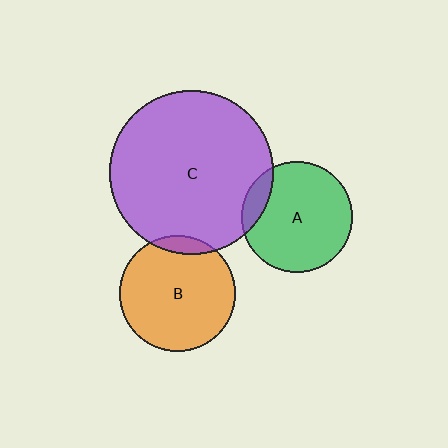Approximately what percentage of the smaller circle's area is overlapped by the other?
Approximately 10%.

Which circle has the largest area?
Circle C (purple).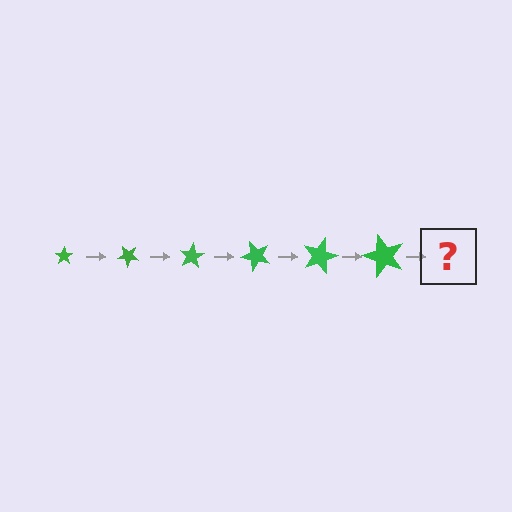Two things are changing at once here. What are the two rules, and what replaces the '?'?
The two rules are that the star grows larger each step and it rotates 40 degrees each step. The '?' should be a star, larger than the previous one and rotated 240 degrees from the start.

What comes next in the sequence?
The next element should be a star, larger than the previous one and rotated 240 degrees from the start.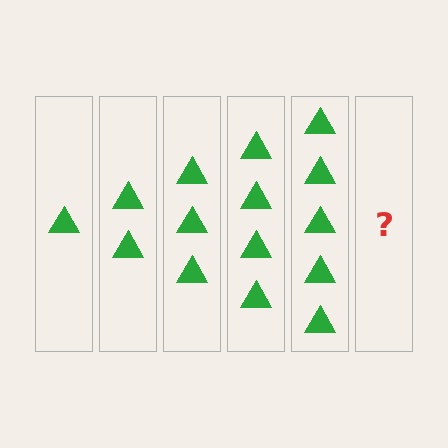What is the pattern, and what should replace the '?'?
The pattern is that each step adds one more triangle. The '?' should be 6 triangles.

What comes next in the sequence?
The next element should be 6 triangles.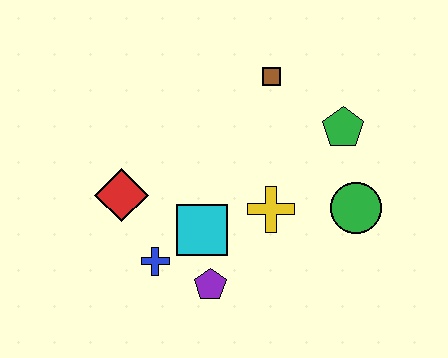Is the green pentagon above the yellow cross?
Yes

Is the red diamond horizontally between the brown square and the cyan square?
No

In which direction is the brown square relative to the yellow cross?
The brown square is above the yellow cross.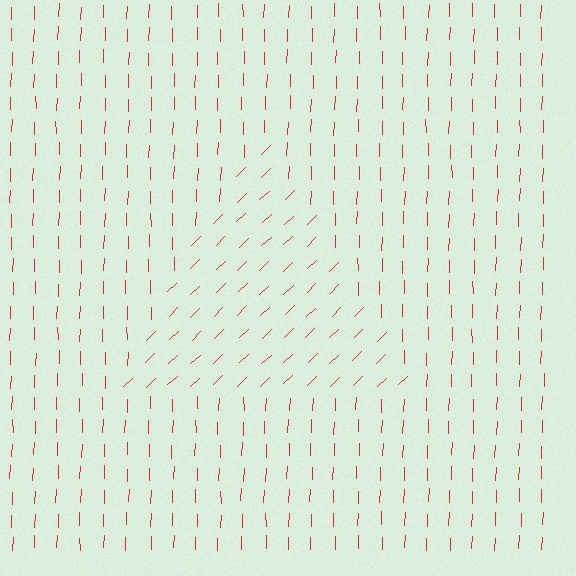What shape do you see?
I see a triangle.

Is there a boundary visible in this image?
Yes, there is a texture boundary formed by a change in line orientation.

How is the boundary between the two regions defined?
The boundary is defined purely by a change in line orientation (approximately 45 degrees difference). All lines are the same color and thickness.